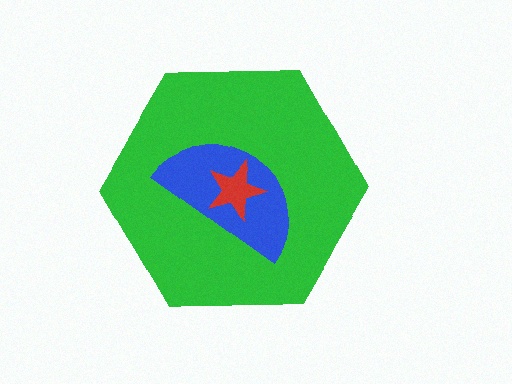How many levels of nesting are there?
3.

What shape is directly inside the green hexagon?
The blue semicircle.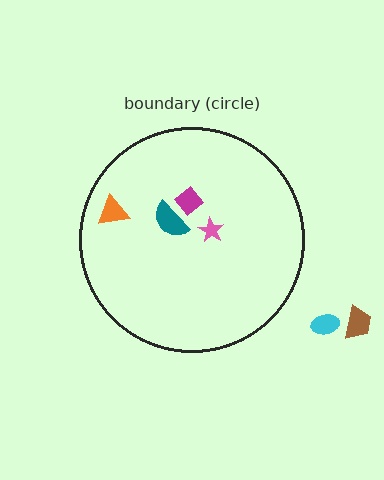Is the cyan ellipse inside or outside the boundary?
Outside.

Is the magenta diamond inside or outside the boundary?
Inside.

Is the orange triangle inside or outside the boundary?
Inside.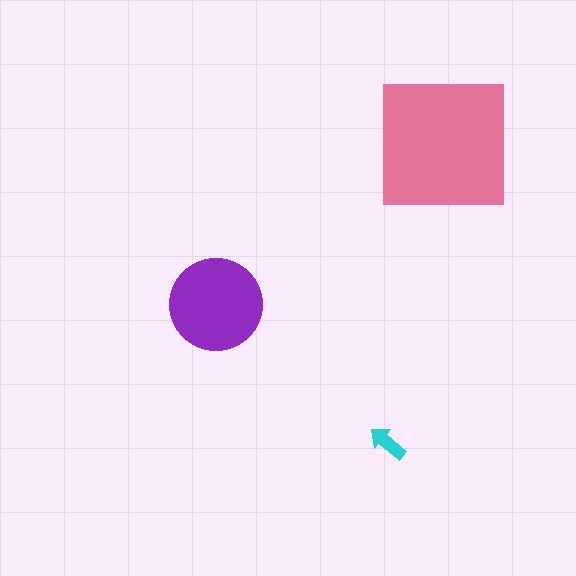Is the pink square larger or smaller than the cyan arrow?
Larger.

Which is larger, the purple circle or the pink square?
The pink square.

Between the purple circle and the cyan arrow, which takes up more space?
The purple circle.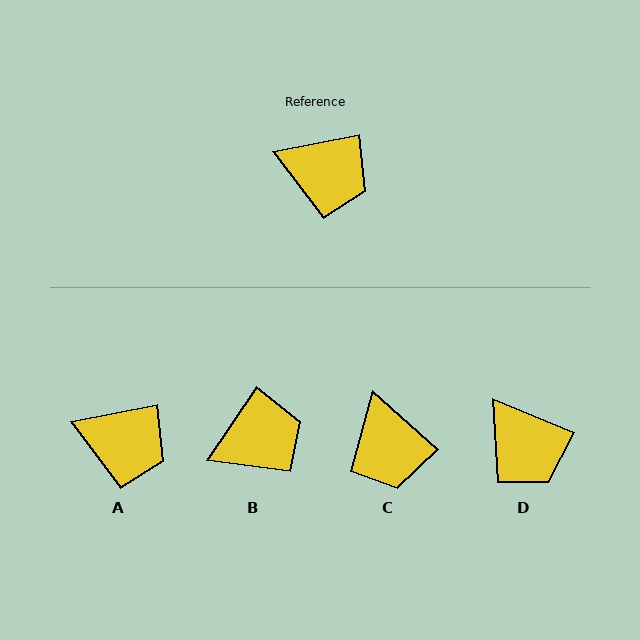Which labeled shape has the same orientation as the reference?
A.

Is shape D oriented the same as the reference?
No, it is off by about 33 degrees.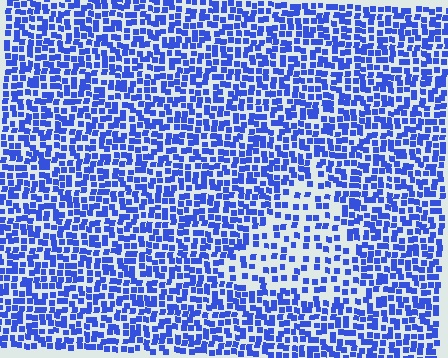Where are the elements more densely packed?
The elements are more densely packed outside the triangle boundary.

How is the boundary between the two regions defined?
The boundary is defined by a change in element density (approximately 2.0x ratio). All elements are the same color, size, and shape.